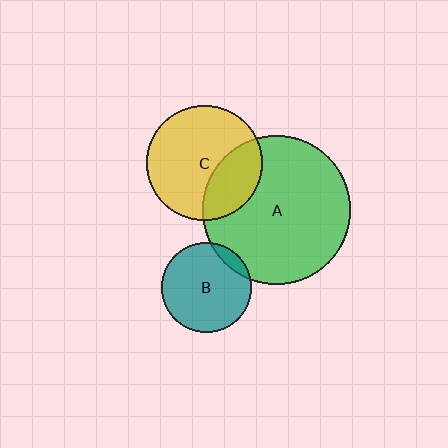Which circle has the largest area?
Circle A (green).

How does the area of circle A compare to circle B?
Approximately 2.7 times.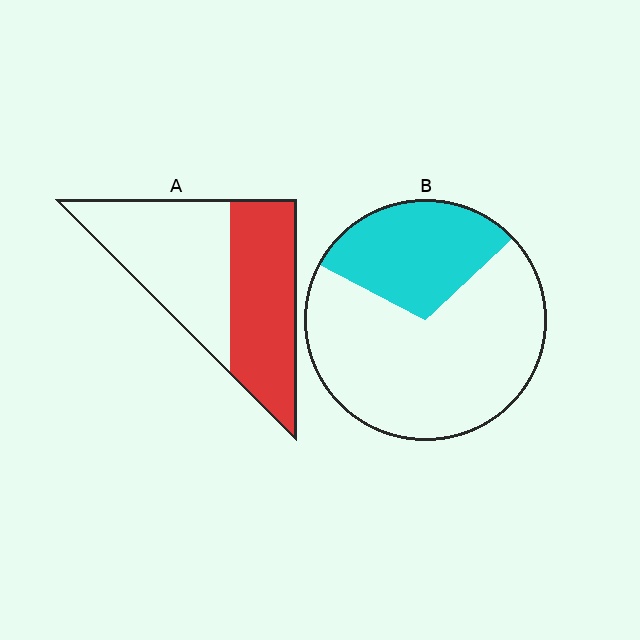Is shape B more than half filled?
No.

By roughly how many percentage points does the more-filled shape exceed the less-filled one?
By roughly 15 percentage points (A over B).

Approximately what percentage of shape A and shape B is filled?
A is approximately 50% and B is approximately 30%.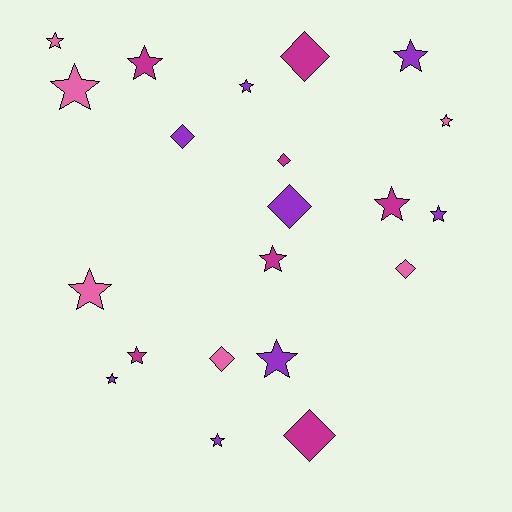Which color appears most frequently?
Purple, with 8 objects.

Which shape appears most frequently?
Star, with 14 objects.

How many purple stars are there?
There are 6 purple stars.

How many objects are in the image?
There are 21 objects.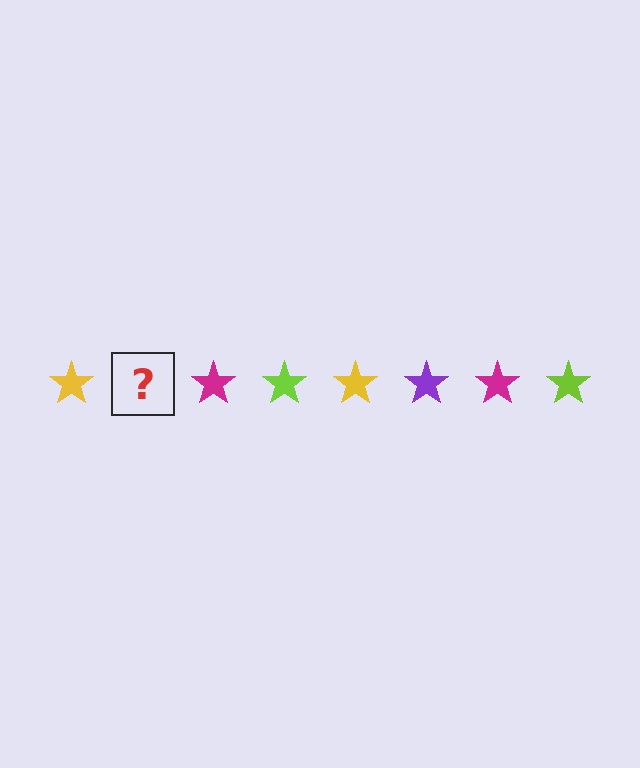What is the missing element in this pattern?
The missing element is a purple star.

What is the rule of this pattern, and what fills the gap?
The rule is that the pattern cycles through yellow, purple, magenta, lime stars. The gap should be filled with a purple star.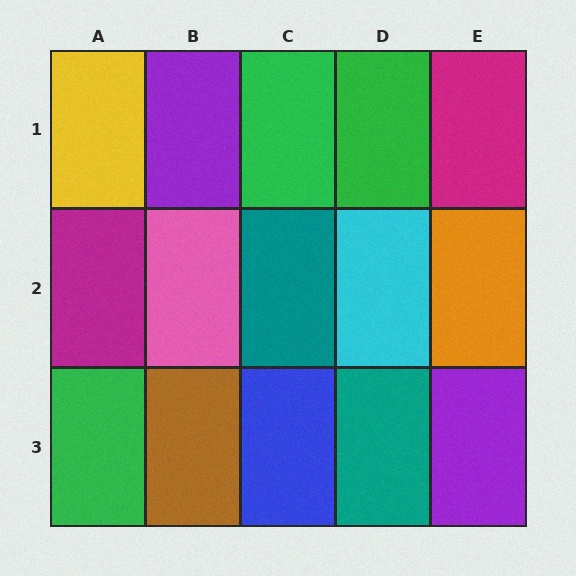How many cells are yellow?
1 cell is yellow.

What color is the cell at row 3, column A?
Green.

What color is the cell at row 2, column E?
Orange.